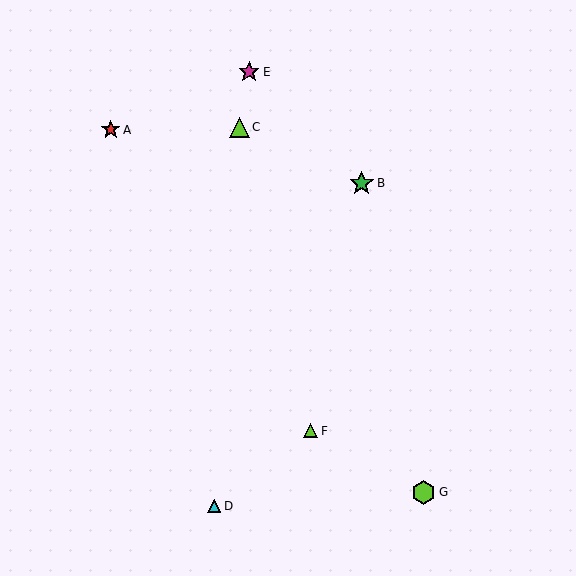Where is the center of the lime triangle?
The center of the lime triangle is at (311, 431).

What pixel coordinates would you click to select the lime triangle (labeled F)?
Click at (311, 431) to select the lime triangle F.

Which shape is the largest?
The lime hexagon (labeled G) is the largest.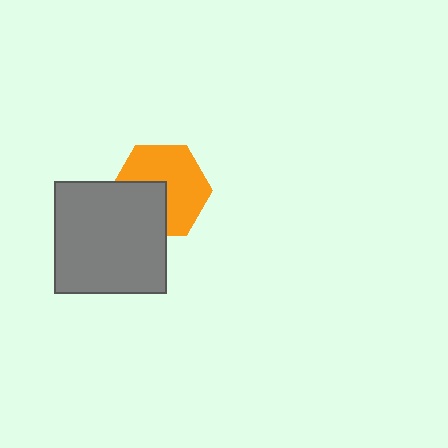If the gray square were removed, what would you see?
You would see the complete orange hexagon.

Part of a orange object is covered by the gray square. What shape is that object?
It is a hexagon.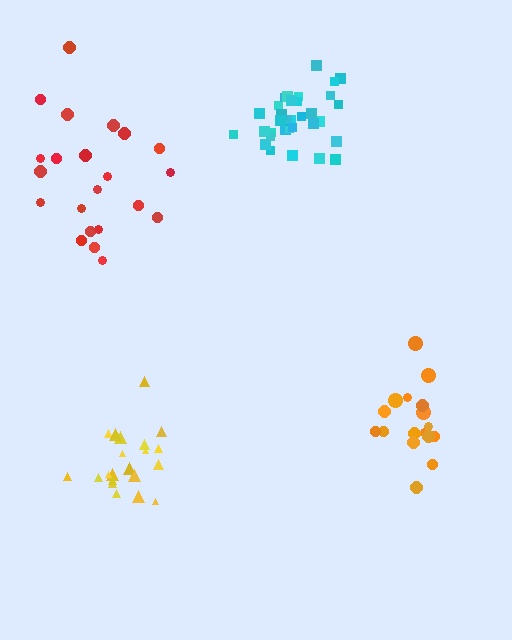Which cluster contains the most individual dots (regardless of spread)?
Cyan (34).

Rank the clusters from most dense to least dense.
cyan, yellow, orange, red.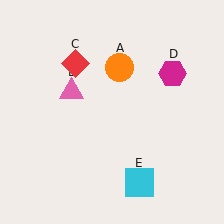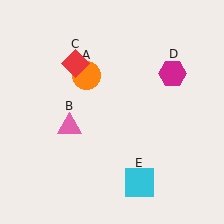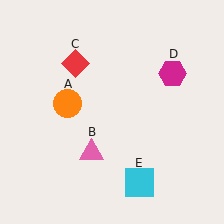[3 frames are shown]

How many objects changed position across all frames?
2 objects changed position: orange circle (object A), pink triangle (object B).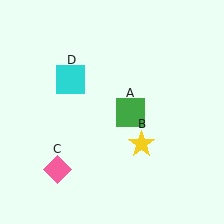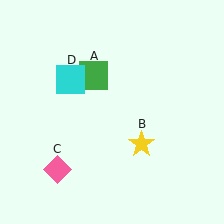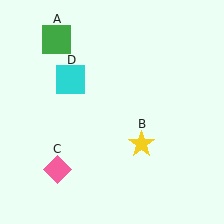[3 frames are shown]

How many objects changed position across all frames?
1 object changed position: green square (object A).